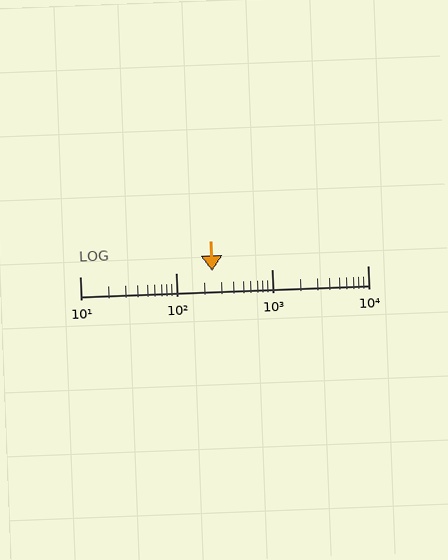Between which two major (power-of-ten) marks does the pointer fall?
The pointer is between 100 and 1000.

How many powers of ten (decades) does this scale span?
The scale spans 3 decades, from 10 to 10000.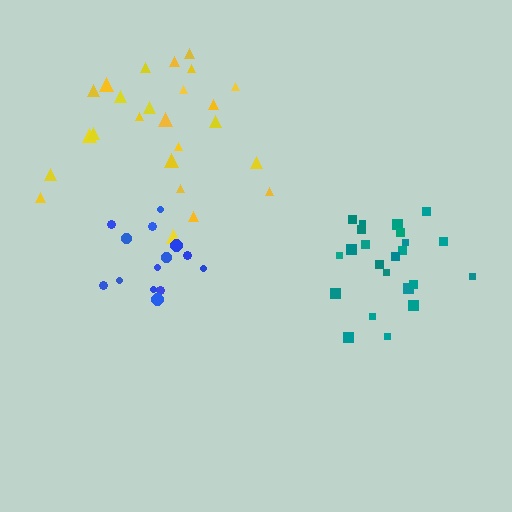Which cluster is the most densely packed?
Blue.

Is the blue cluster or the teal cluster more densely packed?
Blue.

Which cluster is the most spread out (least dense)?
Yellow.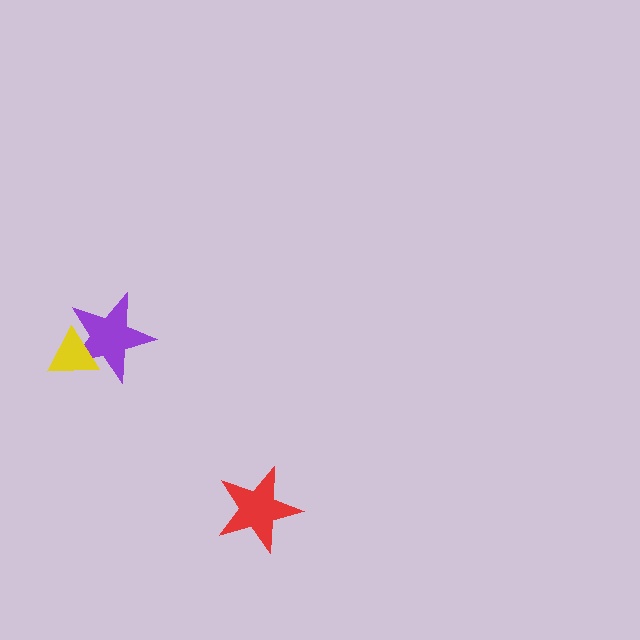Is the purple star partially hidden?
Yes, it is partially covered by another shape.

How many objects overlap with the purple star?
1 object overlaps with the purple star.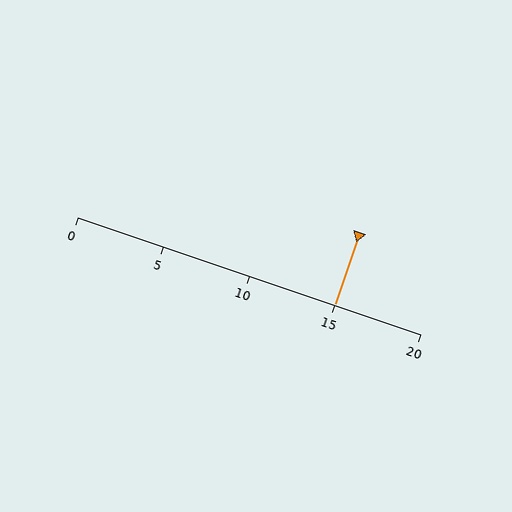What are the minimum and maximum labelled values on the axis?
The axis runs from 0 to 20.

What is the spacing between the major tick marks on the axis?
The major ticks are spaced 5 apart.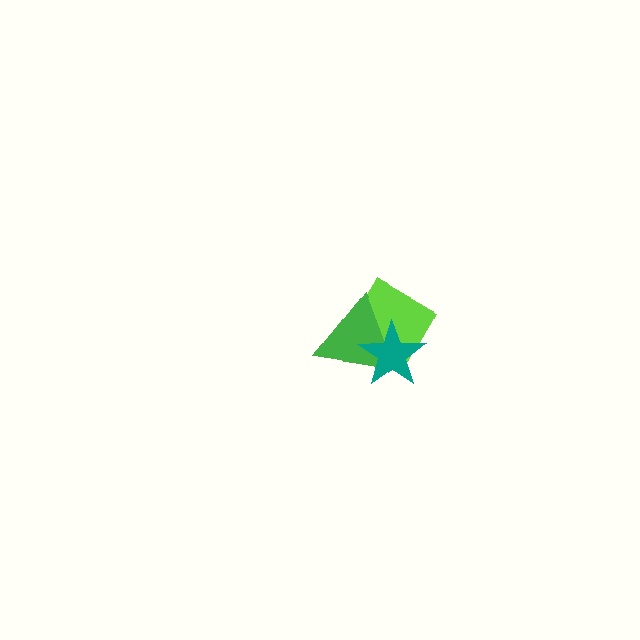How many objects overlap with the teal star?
2 objects overlap with the teal star.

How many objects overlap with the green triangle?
2 objects overlap with the green triangle.